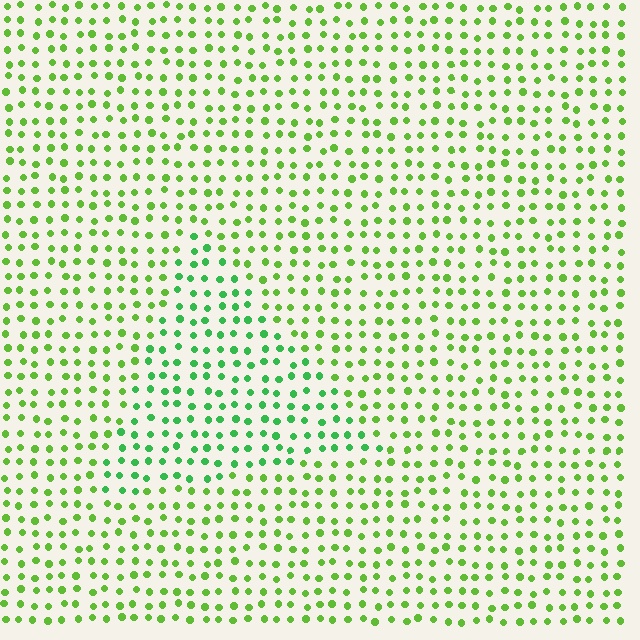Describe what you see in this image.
The image is filled with small lime elements in a uniform arrangement. A triangle-shaped region is visible where the elements are tinted to a slightly different hue, forming a subtle color boundary.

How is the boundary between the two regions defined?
The boundary is defined purely by a slight shift in hue (about 30 degrees). Spacing, size, and orientation are identical on both sides.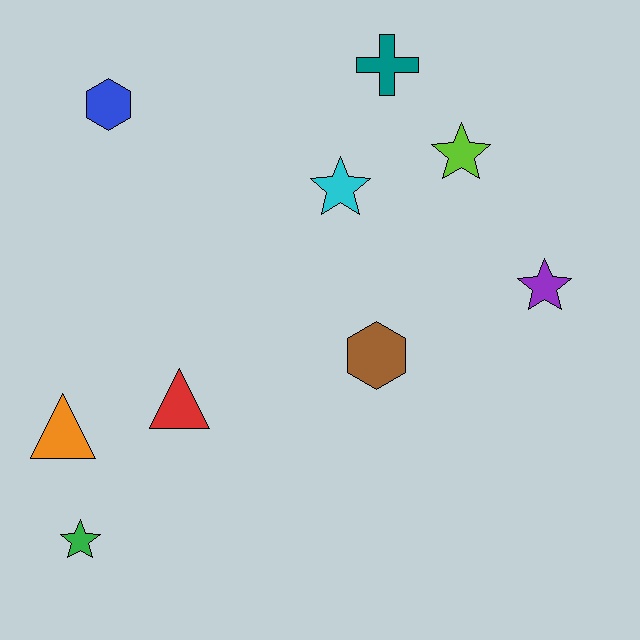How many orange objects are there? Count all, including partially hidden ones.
There is 1 orange object.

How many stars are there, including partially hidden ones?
There are 4 stars.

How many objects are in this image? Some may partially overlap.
There are 9 objects.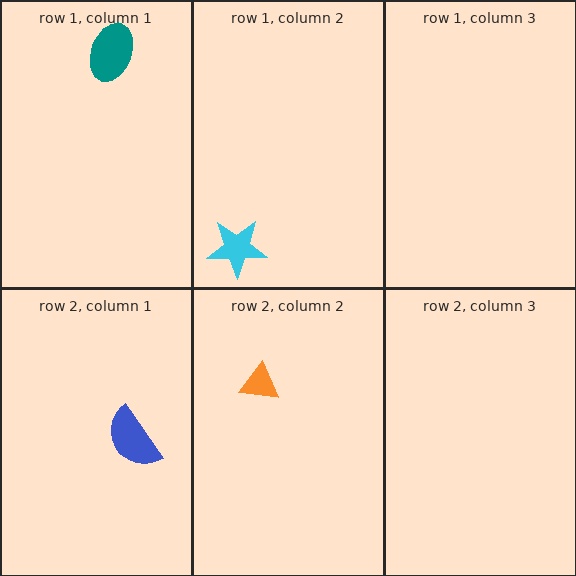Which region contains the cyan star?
The row 1, column 2 region.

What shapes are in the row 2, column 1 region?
The blue semicircle.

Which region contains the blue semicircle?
The row 2, column 1 region.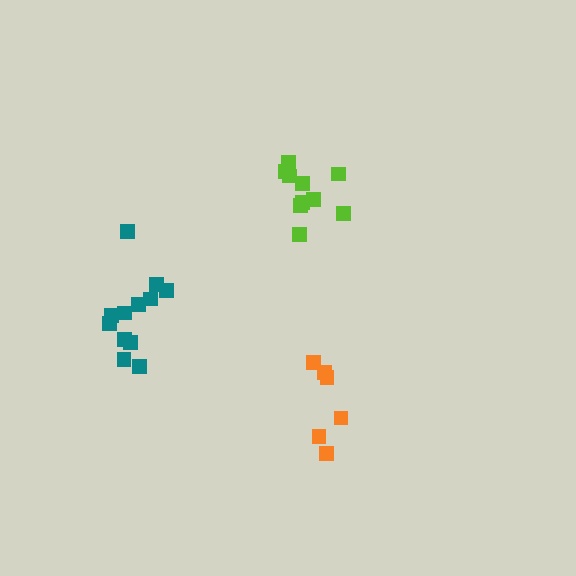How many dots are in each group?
Group 1: 10 dots, Group 2: 6 dots, Group 3: 12 dots (28 total).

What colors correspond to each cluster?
The clusters are colored: lime, orange, teal.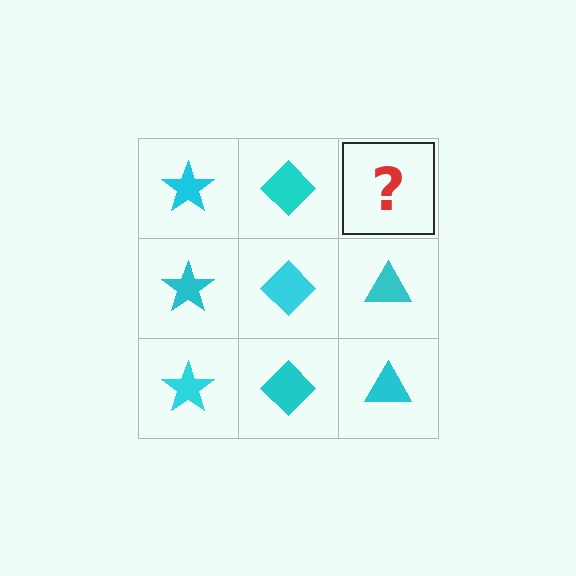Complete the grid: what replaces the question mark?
The question mark should be replaced with a cyan triangle.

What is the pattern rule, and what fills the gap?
The rule is that each column has a consistent shape. The gap should be filled with a cyan triangle.